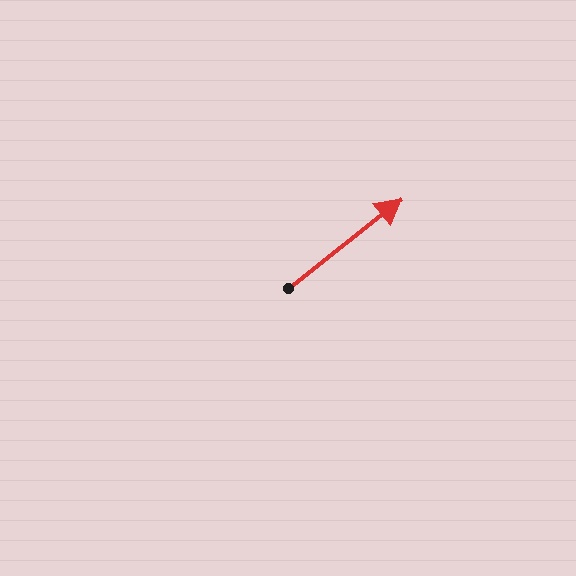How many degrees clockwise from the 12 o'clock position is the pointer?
Approximately 52 degrees.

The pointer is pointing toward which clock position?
Roughly 2 o'clock.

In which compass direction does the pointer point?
Northeast.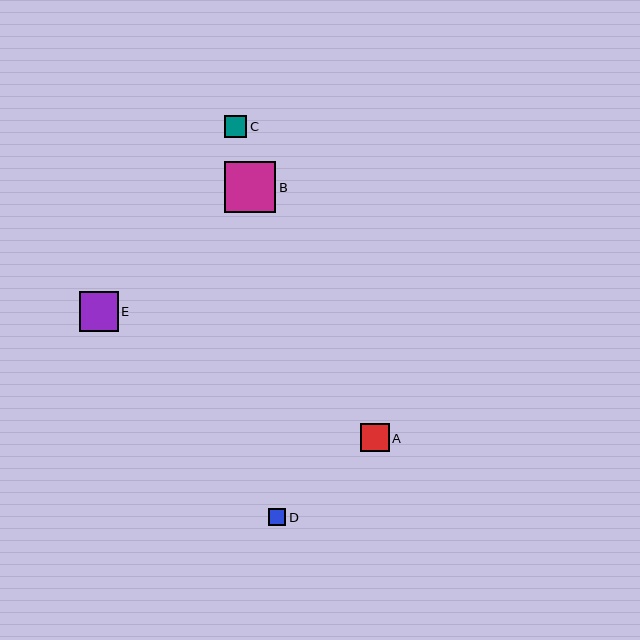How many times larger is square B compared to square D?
Square B is approximately 3.0 times the size of square D.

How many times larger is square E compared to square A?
Square E is approximately 1.4 times the size of square A.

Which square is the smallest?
Square D is the smallest with a size of approximately 17 pixels.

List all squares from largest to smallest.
From largest to smallest: B, E, A, C, D.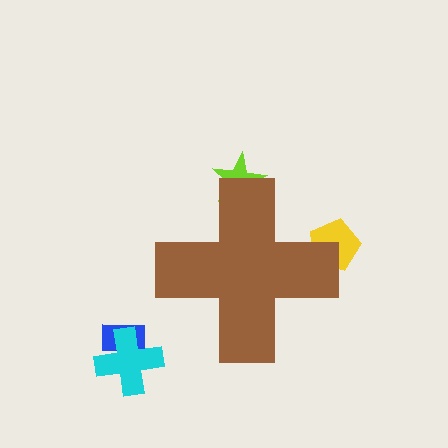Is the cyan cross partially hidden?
No, the cyan cross is fully visible.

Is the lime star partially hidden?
Yes, the lime star is partially hidden behind the brown cross.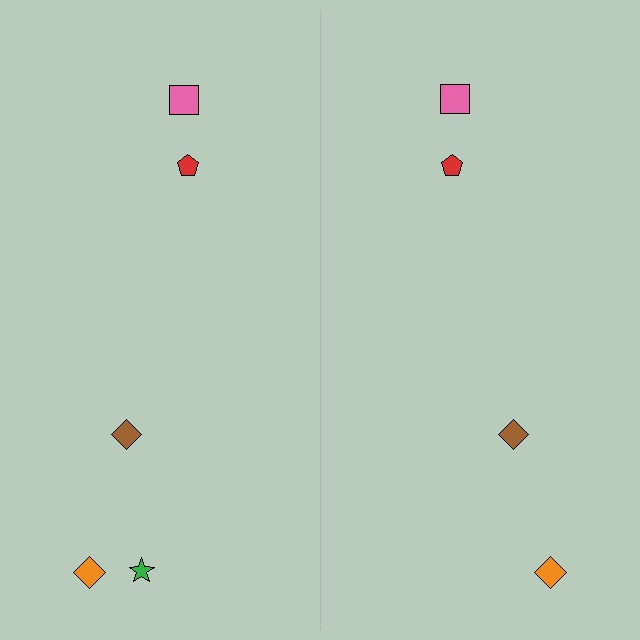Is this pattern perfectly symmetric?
No, the pattern is not perfectly symmetric. A green star is missing from the right side.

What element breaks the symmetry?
A green star is missing from the right side.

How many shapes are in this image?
There are 9 shapes in this image.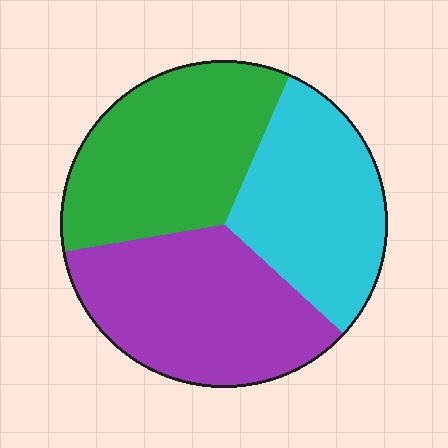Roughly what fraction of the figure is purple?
Purple covers about 35% of the figure.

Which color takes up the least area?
Cyan, at roughly 30%.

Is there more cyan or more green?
Green.